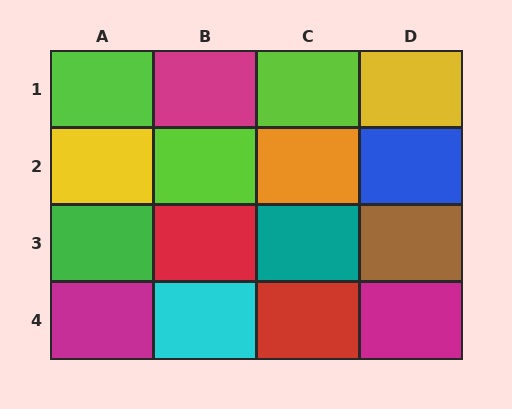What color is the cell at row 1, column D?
Yellow.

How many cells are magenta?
3 cells are magenta.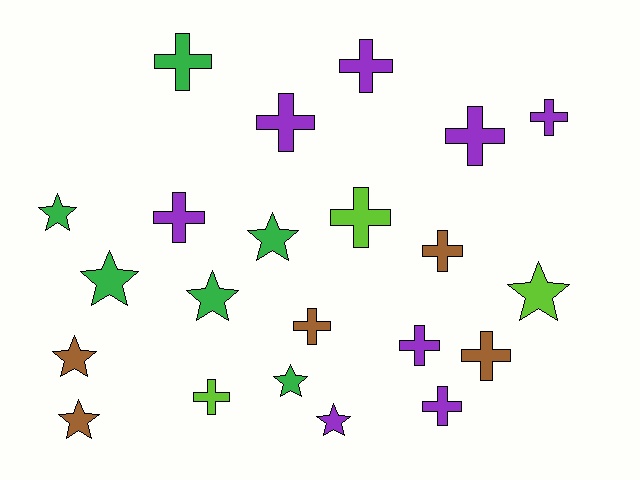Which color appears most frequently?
Purple, with 8 objects.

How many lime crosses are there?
There are 2 lime crosses.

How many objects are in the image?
There are 22 objects.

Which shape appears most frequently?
Cross, with 13 objects.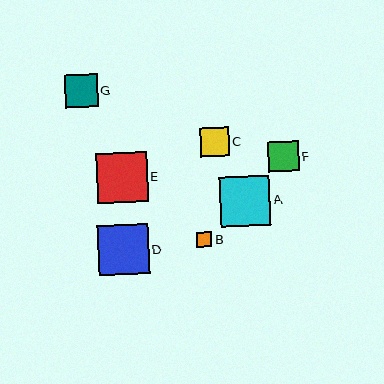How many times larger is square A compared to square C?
Square A is approximately 1.7 times the size of square C.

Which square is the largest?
Square D is the largest with a size of approximately 50 pixels.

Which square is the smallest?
Square B is the smallest with a size of approximately 15 pixels.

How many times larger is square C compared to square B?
Square C is approximately 1.9 times the size of square B.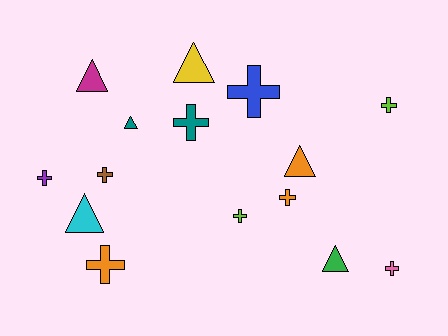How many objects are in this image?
There are 15 objects.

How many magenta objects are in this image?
There is 1 magenta object.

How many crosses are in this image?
There are 9 crosses.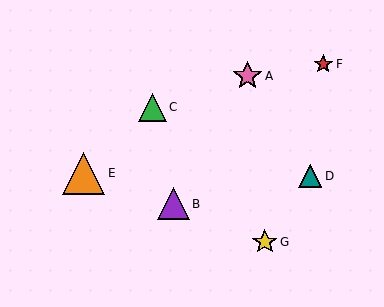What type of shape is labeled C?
Shape C is a green triangle.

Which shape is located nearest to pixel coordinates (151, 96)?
The green triangle (labeled C) at (152, 107) is nearest to that location.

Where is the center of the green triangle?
The center of the green triangle is at (152, 107).